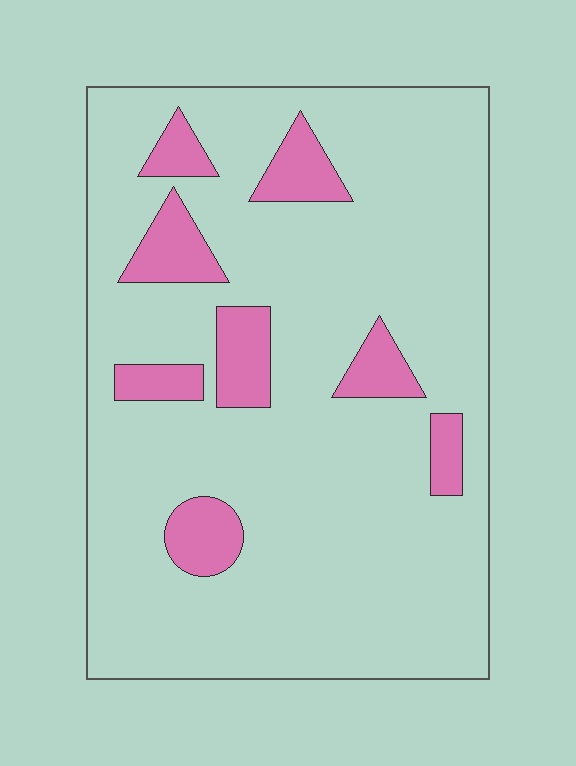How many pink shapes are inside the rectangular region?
8.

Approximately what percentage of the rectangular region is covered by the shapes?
Approximately 15%.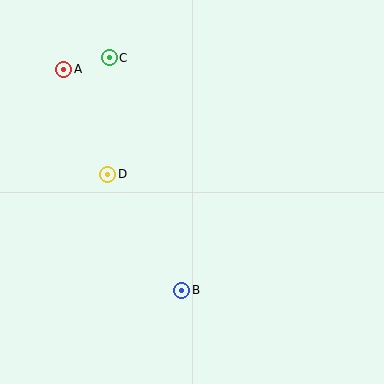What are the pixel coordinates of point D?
Point D is at (108, 174).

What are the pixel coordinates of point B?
Point B is at (182, 290).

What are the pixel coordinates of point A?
Point A is at (64, 69).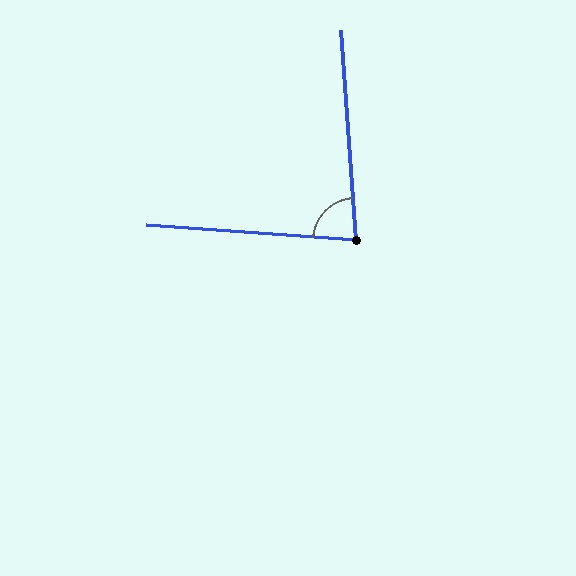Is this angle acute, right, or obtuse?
It is acute.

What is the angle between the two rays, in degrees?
Approximately 82 degrees.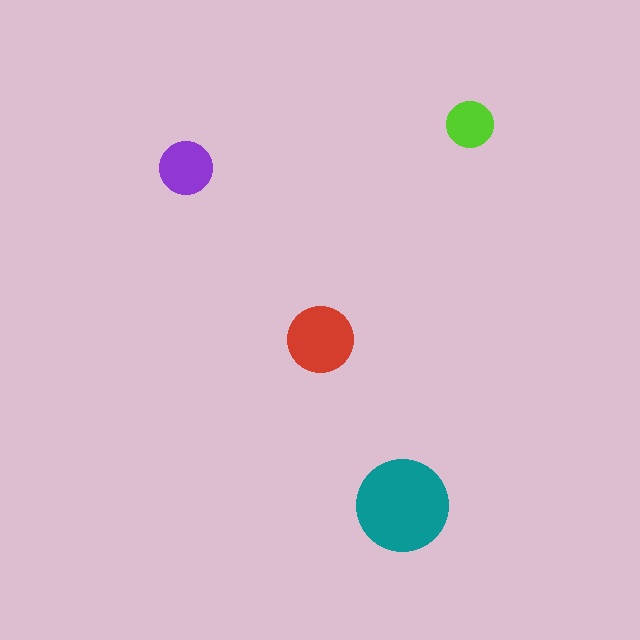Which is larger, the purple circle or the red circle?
The red one.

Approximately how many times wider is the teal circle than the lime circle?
About 2 times wider.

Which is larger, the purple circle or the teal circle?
The teal one.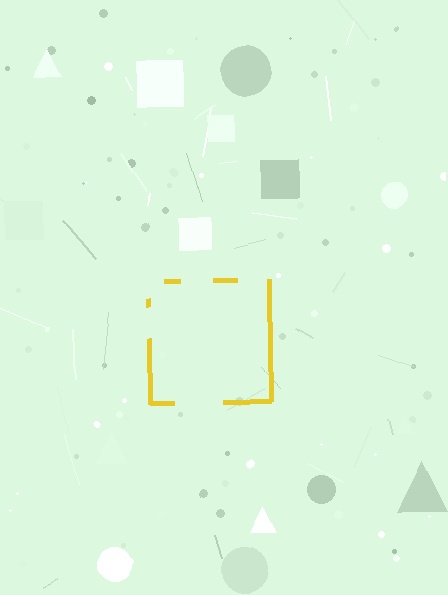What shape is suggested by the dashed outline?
The dashed outline suggests a square.